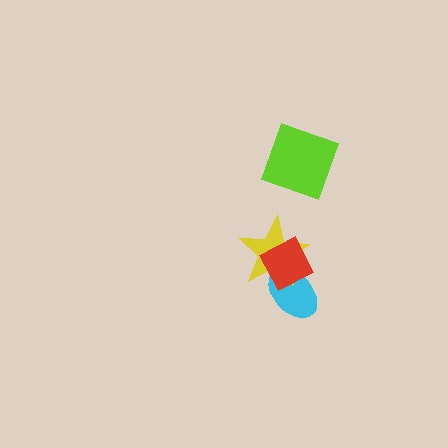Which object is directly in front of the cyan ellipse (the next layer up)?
The yellow star is directly in front of the cyan ellipse.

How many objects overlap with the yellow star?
2 objects overlap with the yellow star.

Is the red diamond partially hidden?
No, no other shape covers it.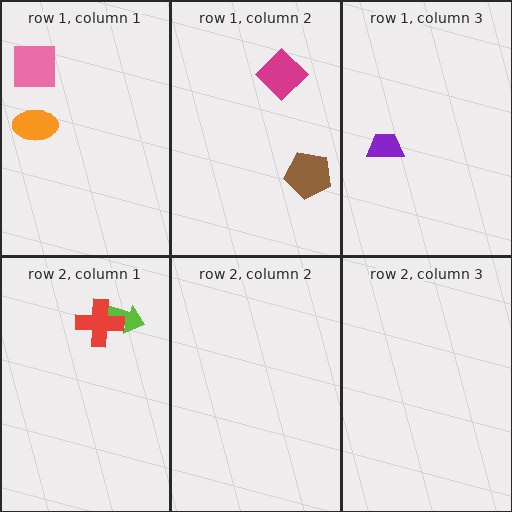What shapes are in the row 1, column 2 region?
The magenta diamond, the brown pentagon.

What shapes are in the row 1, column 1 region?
The pink square, the orange ellipse.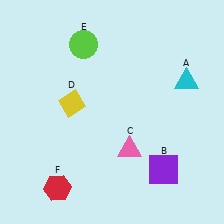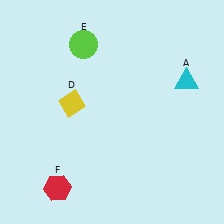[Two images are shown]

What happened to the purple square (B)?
The purple square (B) was removed in Image 2. It was in the bottom-right area of Image 1.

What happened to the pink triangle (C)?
The pink triangle (C) was removed in Image 2. It was in the bottom-right area of Image 1.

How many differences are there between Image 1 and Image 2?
There are 2 differences between the two images.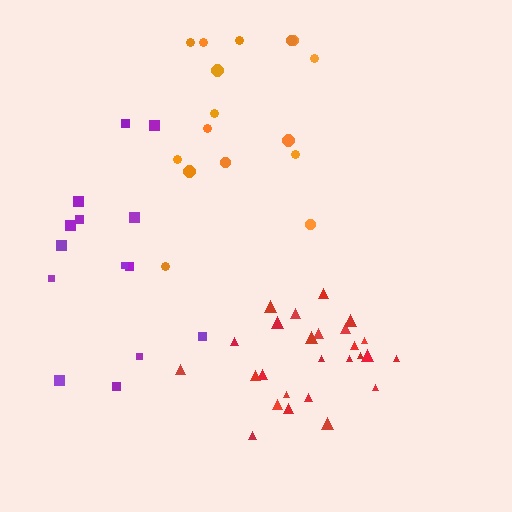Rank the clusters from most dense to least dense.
red, purple, orange.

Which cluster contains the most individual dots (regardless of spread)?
Red (26).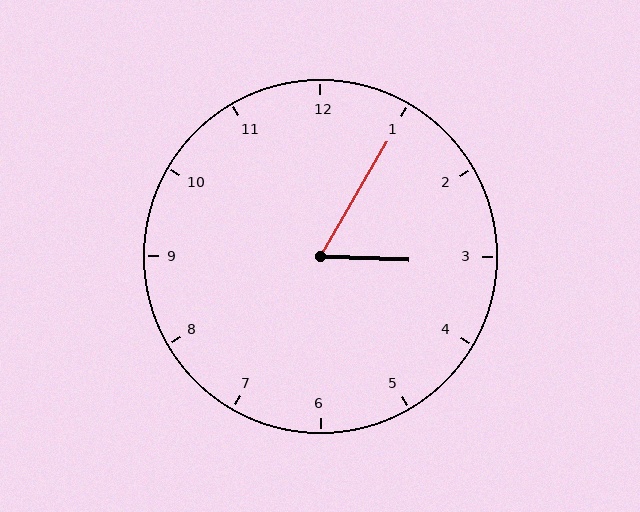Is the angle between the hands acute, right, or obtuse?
It is acute.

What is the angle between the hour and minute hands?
Approximately 62 degrees.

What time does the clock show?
3:05.